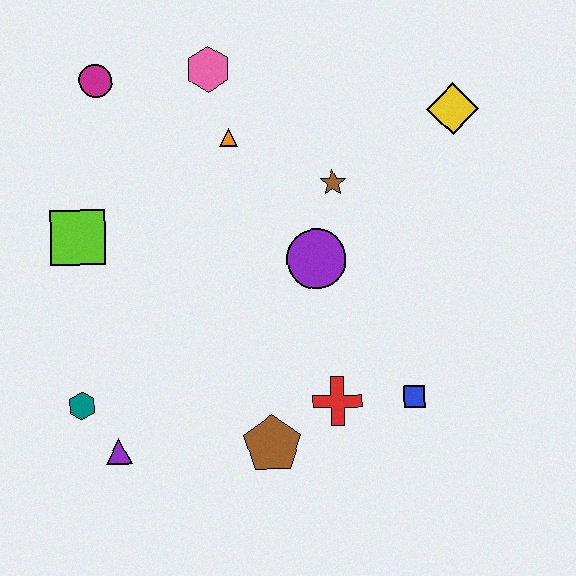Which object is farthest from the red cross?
The magenta circle is farthest from the red cross.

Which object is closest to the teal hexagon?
The purple triangle is closest to the teal hexagon.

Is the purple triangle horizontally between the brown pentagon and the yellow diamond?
No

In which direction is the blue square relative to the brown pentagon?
The blue square is to the right of the brown pentagon.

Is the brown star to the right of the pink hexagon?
Yes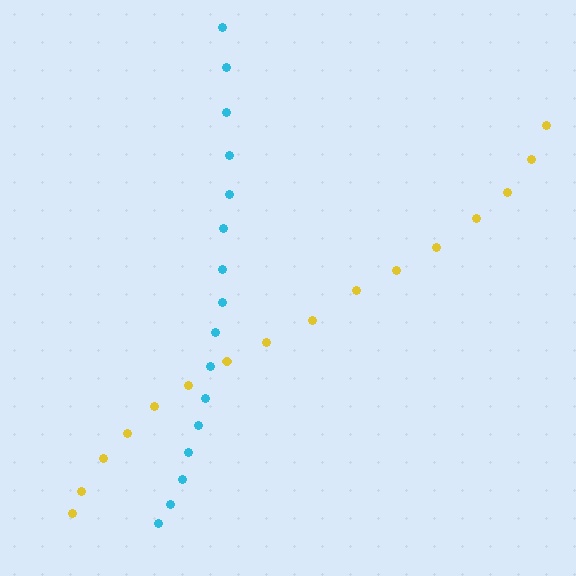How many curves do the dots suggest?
There are 2 distinct paths.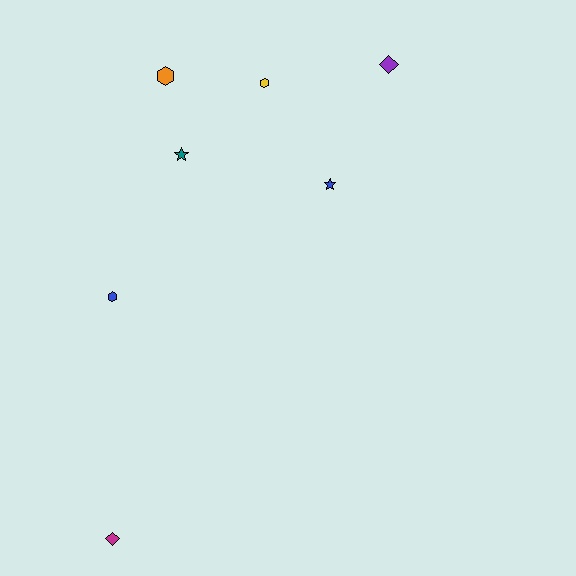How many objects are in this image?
There are 7 objects.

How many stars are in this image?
There are 2 stars.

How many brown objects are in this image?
There are no brown objects.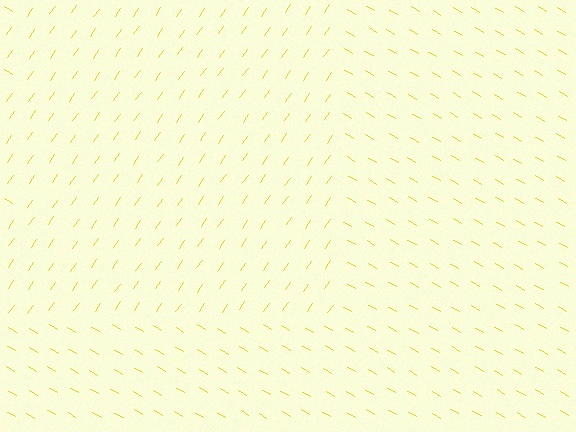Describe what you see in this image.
The image is filled with small yellow line segments. A rectangle region in the image has lines oriented differently from the surrounding lines, creating a visible texture boundary.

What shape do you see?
I see a rectangle.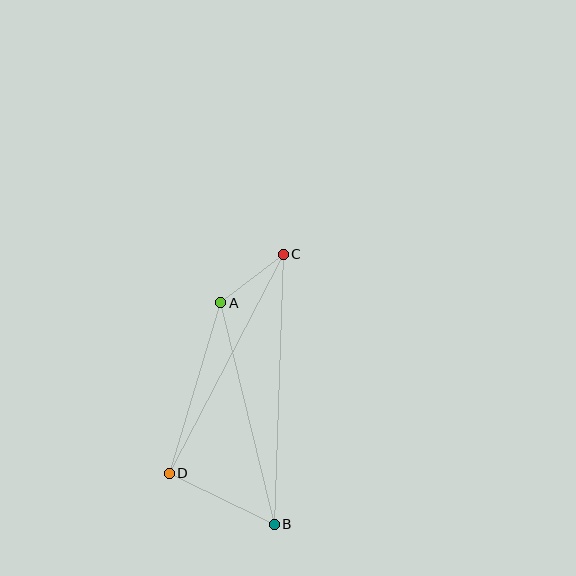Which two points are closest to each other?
Points A and C are closest to each other.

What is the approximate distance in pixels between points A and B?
The distance between A and B is approximately 228 pixels.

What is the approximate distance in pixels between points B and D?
The distance between B and D is approximately 117 pixels.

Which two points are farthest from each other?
Points B and C are farthest from each other.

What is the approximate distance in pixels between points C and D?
The distance between C and D is approximately 247 pixels.